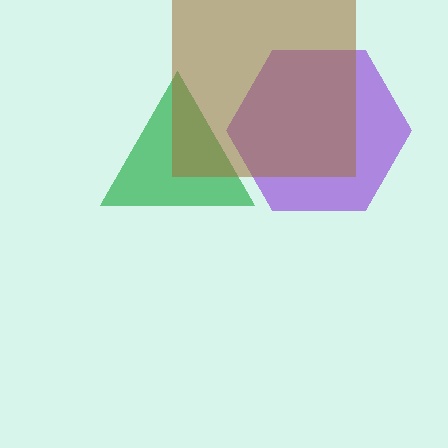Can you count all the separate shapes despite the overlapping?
Yes, there are 3 separate shapes.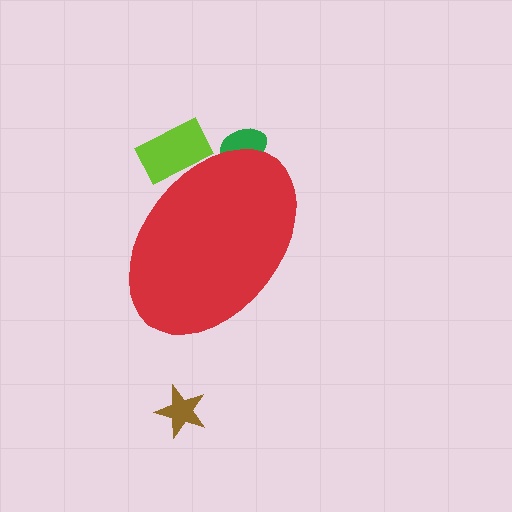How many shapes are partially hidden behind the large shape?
2 shapes are partially hidden.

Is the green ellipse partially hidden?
Yes, the green ellipse is partially hidden behind the red ellipse.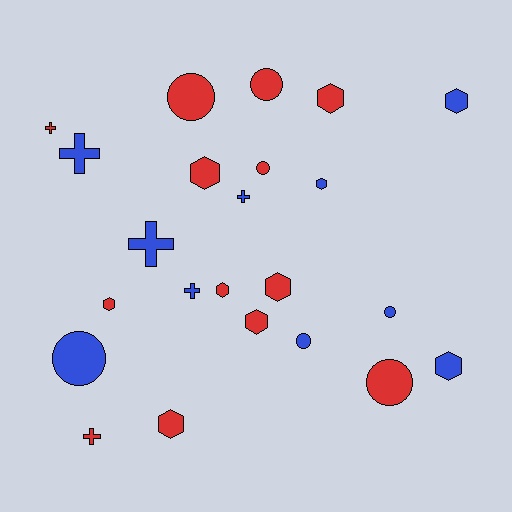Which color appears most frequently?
Red, with 13 objects.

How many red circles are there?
There are 4 red circles.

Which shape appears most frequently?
Hexagon, with 10 objects.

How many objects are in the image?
There are 23 objects.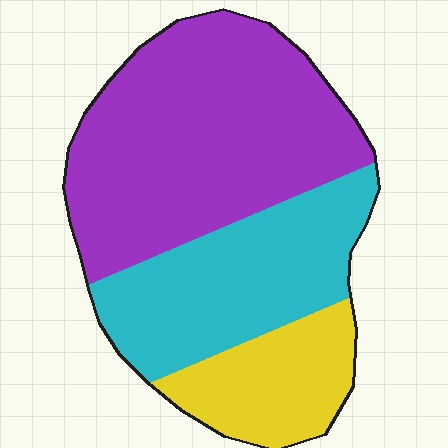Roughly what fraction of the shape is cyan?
Cyan covers roughly 30% of the shape.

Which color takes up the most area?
Purple, at roughly 50%.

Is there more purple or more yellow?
Purple.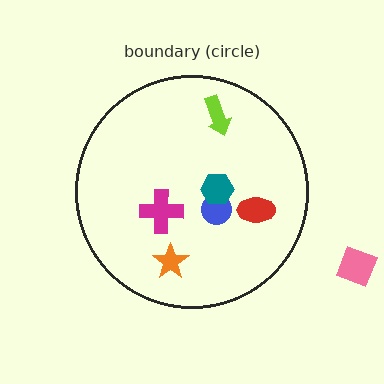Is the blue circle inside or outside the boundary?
Inside.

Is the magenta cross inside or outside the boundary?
Inside.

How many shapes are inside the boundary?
6 inside, 1 outside.